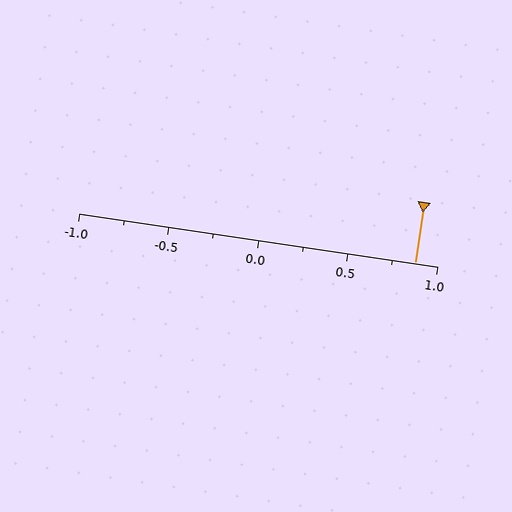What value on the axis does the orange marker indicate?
The marker indicates approximately 0.88.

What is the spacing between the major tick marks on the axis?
The major ticks are spaced 0.5 apart.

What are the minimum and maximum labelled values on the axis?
The axis runs from -1.0 to 1.0.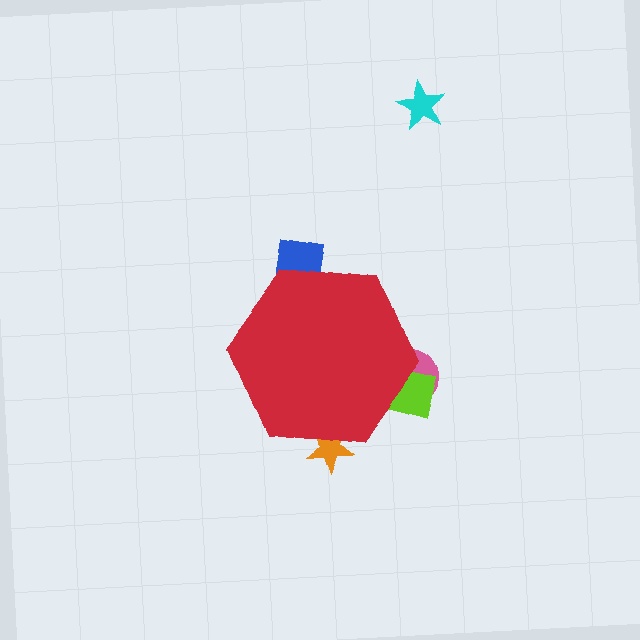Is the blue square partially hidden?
Yes, the blue square is partially hidden behind the red hexagon.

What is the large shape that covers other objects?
A red hexagon.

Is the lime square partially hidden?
Yes, the lime square is partially hidden behind the red hexagon.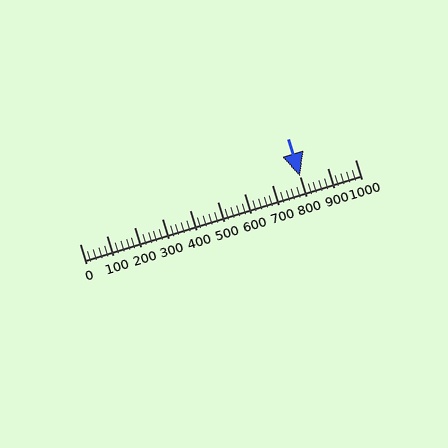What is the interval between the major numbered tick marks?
The major tick marks are spaced 100 units apart.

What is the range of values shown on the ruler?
The ruler shows values from 0 to 1000.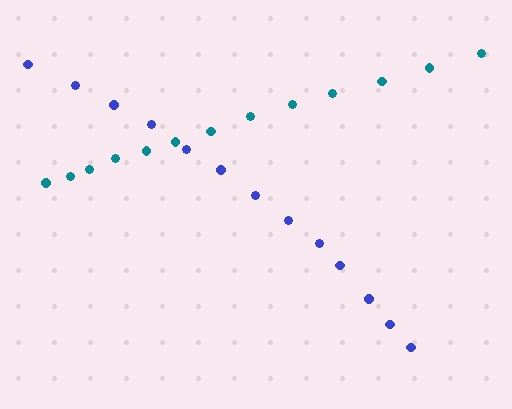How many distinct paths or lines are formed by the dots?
There are 2 distinct paths.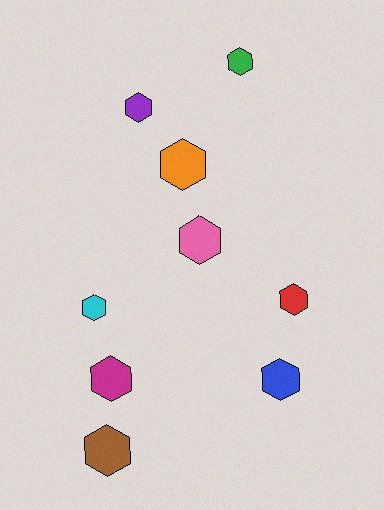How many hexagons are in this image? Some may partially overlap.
There are 9 hexagons.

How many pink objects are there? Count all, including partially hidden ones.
There is 1 pink object.